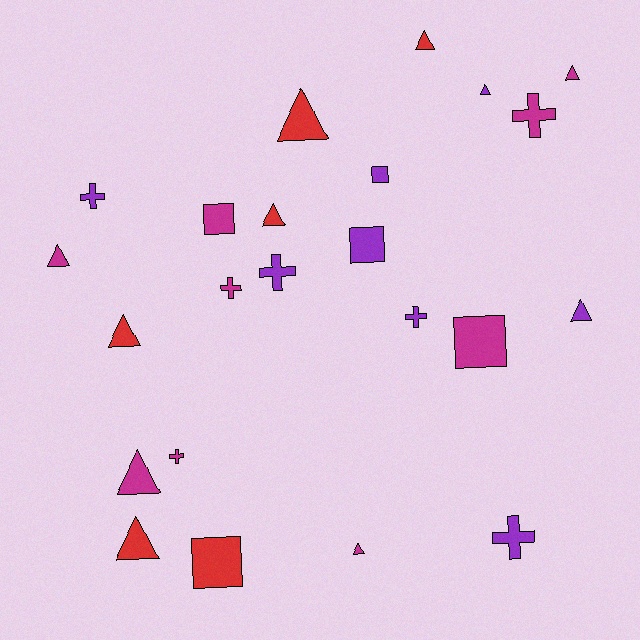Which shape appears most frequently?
Triangle, with 11 objects.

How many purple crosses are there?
There are 4 purple crosses.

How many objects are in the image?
There are 23 objects.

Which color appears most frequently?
Magenta, with 9 objects.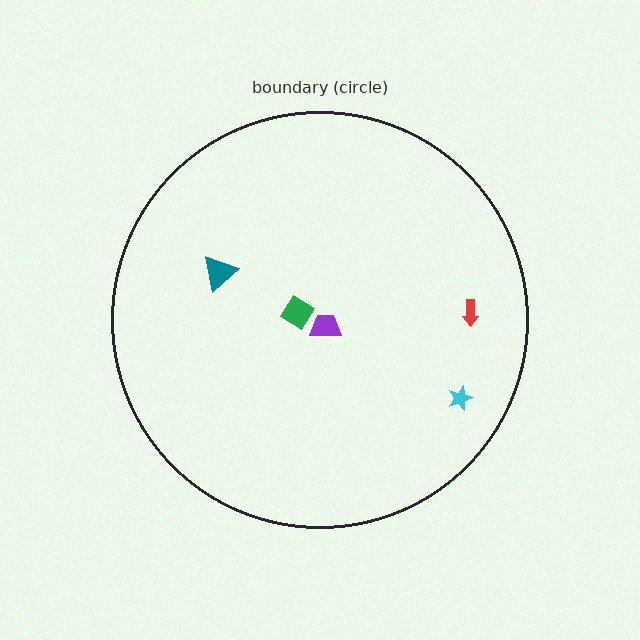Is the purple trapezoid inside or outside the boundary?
Inside.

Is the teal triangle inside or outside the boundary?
Inside.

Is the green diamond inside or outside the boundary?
Inside.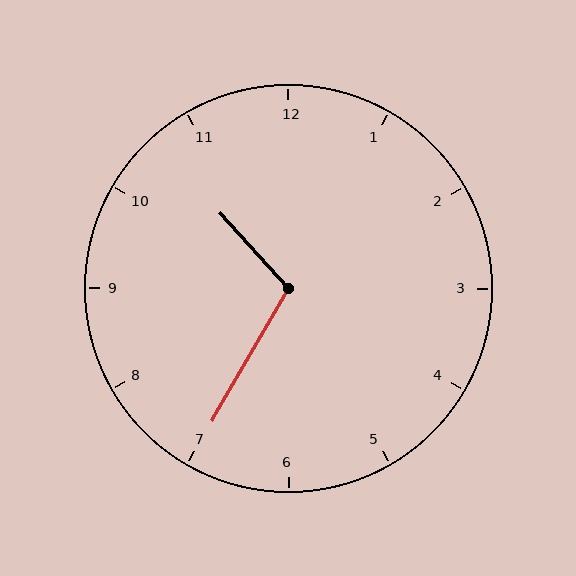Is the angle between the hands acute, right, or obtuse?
It is obtuse.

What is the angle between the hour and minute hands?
Approximately 108 degrees.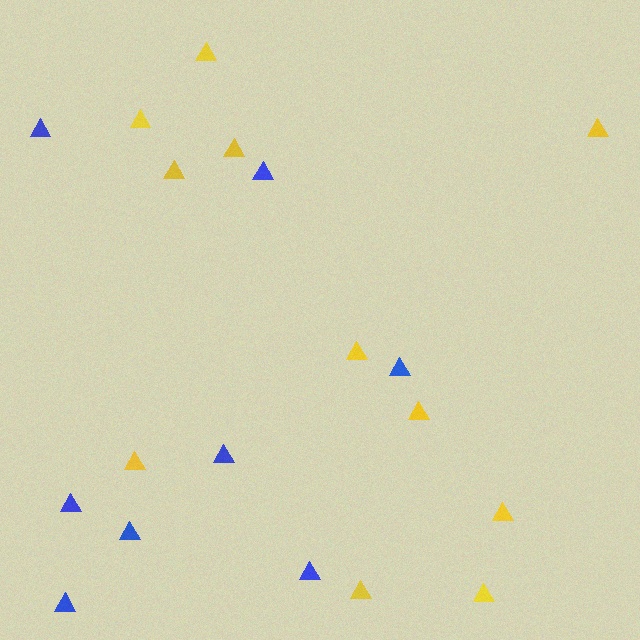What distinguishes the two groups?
There are 2 groups: one group of blue triangles (8) and one group of yellow triangles (11).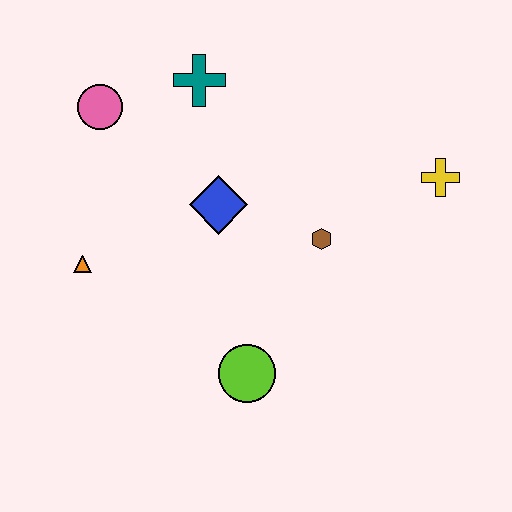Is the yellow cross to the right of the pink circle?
Yes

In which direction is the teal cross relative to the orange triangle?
The teal cross is above the orange triangle.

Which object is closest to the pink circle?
The teal cross is closest to the pink circle.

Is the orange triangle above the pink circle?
No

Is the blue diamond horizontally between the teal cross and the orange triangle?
No